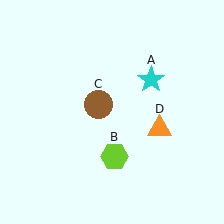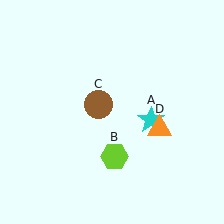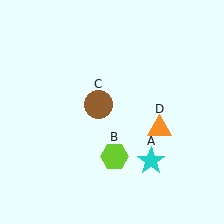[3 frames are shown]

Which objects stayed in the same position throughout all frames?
Lime hexagon (object B) and brown circle (object C) and orange triangle (object D) remained stationary.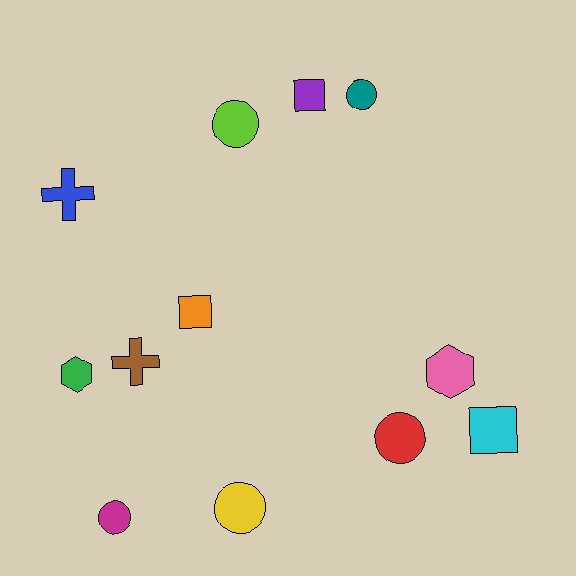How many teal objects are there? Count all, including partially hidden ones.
There is 1 teal object.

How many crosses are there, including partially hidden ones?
There are 2 crosses.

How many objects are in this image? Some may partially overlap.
There are 12 objects.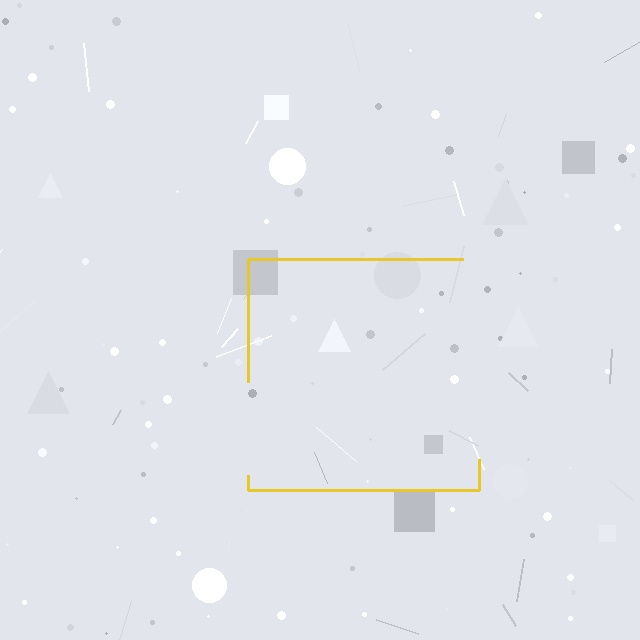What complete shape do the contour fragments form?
The contour fragments form a square.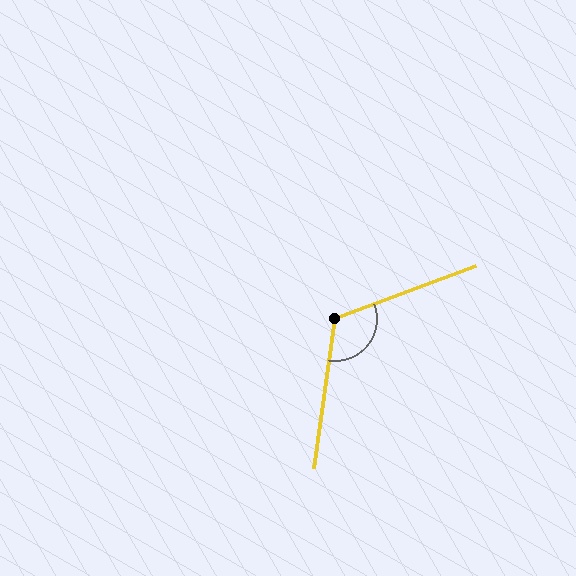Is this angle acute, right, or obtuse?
It is obtuse.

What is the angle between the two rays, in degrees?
Approximately 119 degrees.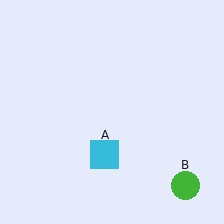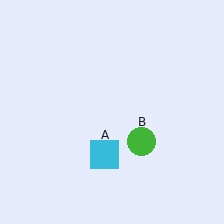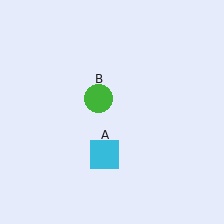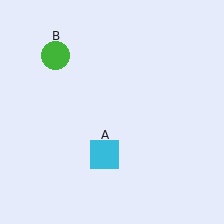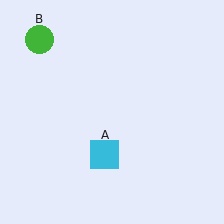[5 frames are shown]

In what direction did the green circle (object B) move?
The green circle (object B) moved up and to the left.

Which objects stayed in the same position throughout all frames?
Cyan square (object A) remained stationary.